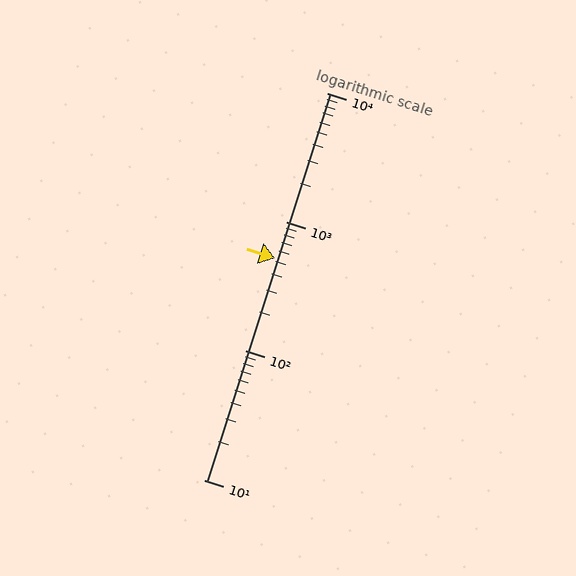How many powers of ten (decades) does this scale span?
The scale spans 3 decades, from 10 to 10000.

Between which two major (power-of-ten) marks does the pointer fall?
The pointer is between 100 and 1000.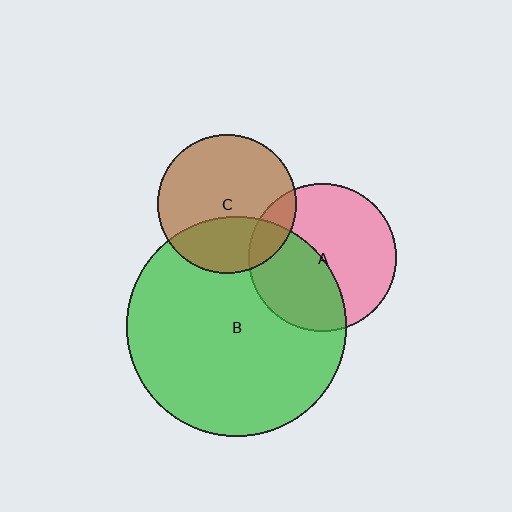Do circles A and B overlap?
Yes.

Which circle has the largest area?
Circle B (green).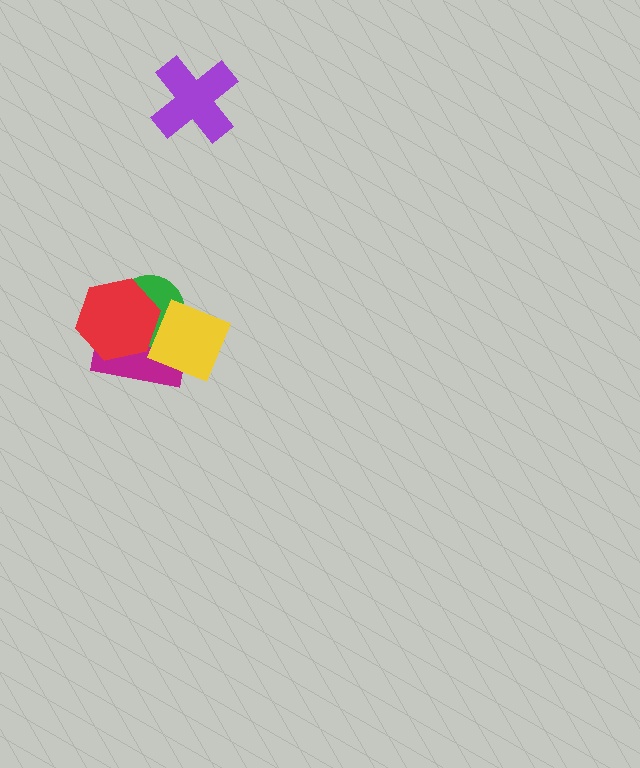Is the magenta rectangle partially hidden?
Yes, it is partially covered by another shape.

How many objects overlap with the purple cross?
0 objects overlap with the purple cross.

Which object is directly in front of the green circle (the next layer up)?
The yellow diamond is directly in front of the green circle.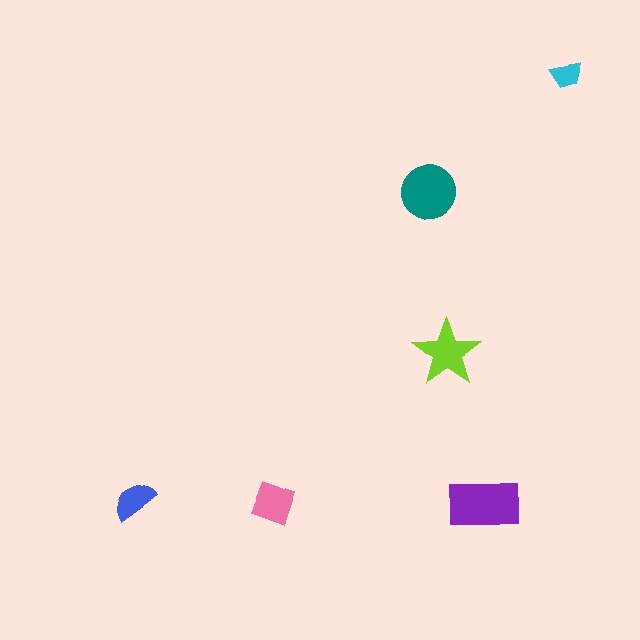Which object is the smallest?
The cyan trapezoid.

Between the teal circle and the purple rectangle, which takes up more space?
The purple rectangle.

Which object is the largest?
The purple rectangle.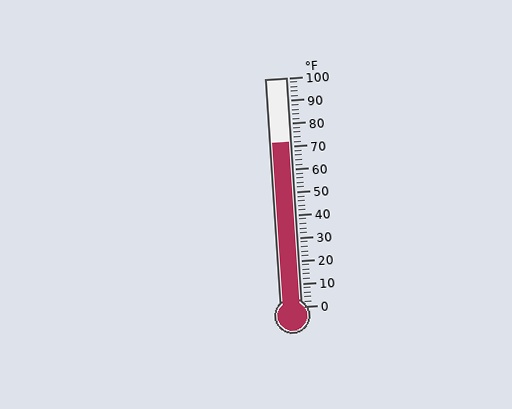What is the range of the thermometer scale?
The thermometer scale ranges from 0°F to 100°F.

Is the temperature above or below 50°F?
The temperature is above 50°F.